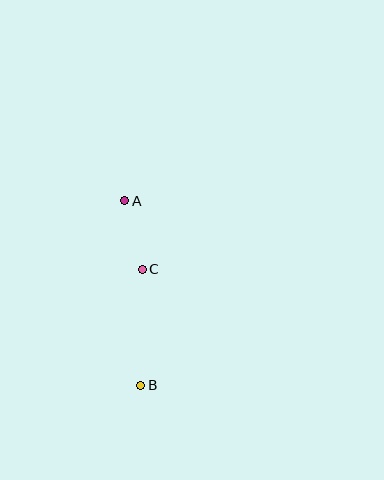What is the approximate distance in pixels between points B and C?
The distance between B and C is approximately 116 pixels.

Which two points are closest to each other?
Points A and C are closest to each other.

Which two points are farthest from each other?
Points A and B are farthest from each other.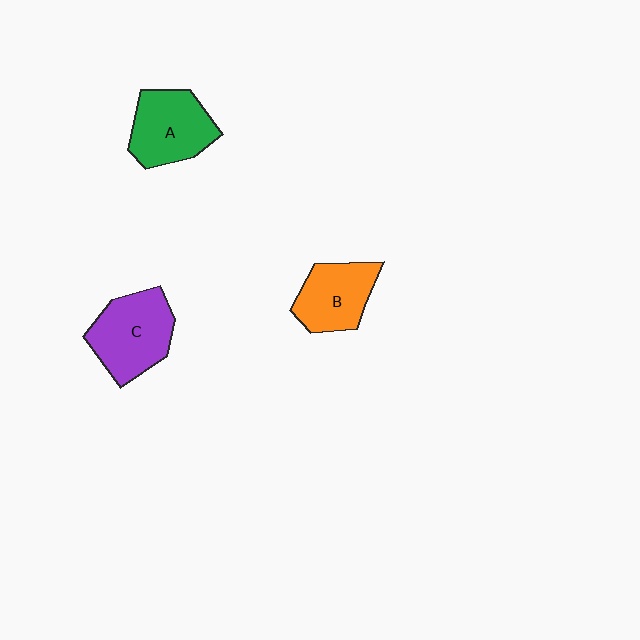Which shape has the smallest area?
Shape B (orange).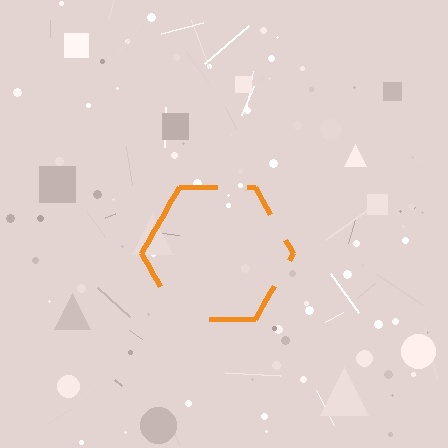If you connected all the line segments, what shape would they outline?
They would outline a hexagon.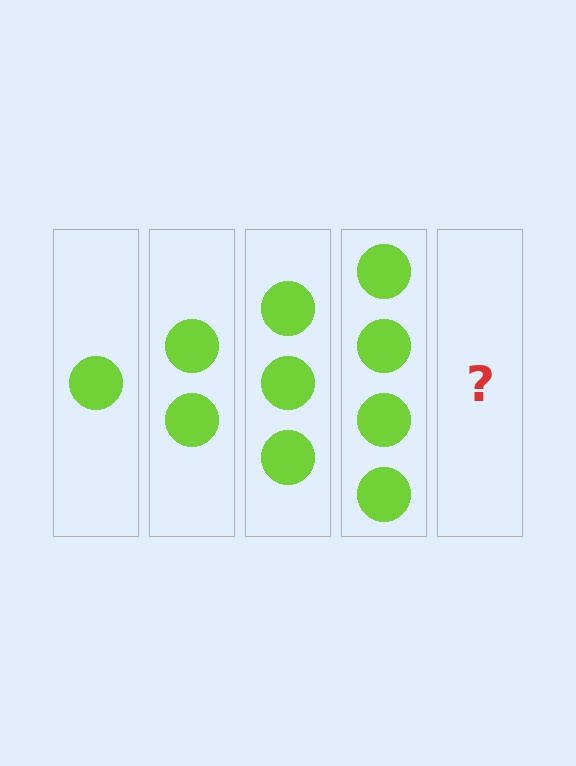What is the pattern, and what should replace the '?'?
The pattern is that each step adds one more circle. The '?' should be 5 circles.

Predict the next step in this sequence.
The next step is 5 circles.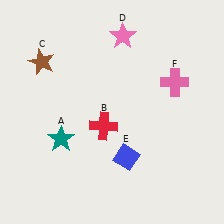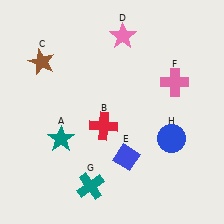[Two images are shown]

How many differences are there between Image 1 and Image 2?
There are 2 differences between the two images.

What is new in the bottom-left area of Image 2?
A teal cross (G) was added in the bottom-left area of Image 2.